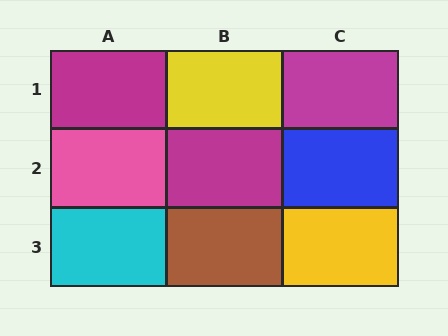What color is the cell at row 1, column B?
Yellow.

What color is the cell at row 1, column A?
Magenta.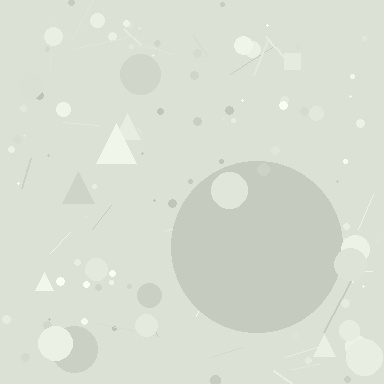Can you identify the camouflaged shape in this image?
The camouflaged shape is a circle.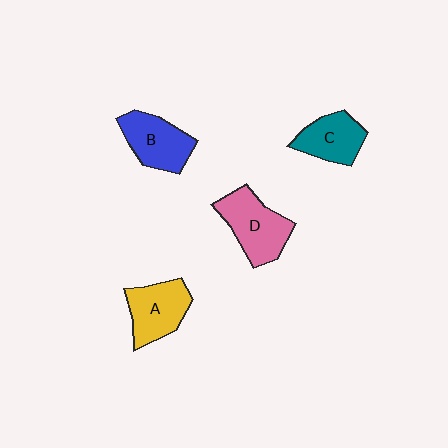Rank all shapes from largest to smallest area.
From largest to smallest: D (pink), A (yellow), B (blue), C (teal).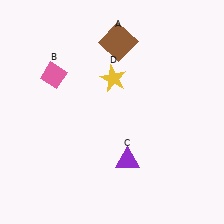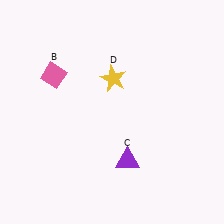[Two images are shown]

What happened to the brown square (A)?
The brown square (A) was removed in Image 2. It was in the top-right area of Image 1.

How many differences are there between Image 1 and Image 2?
There is 1 difference between the two images.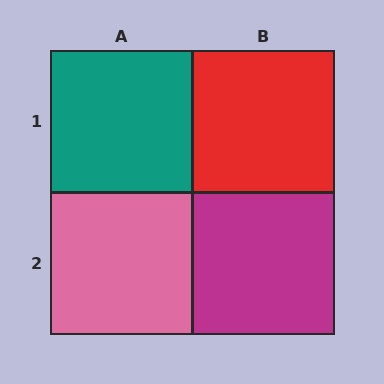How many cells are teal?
1 cell is teal.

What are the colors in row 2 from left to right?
Pink, magenta.